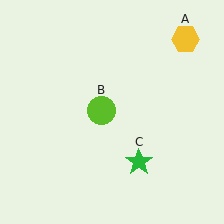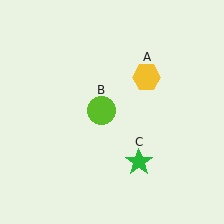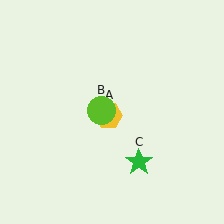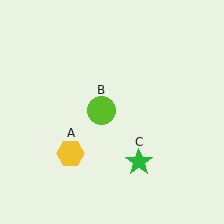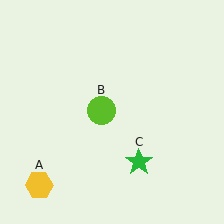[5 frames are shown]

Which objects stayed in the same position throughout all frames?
Lime circle (object B) and green star (object C) remained stationary.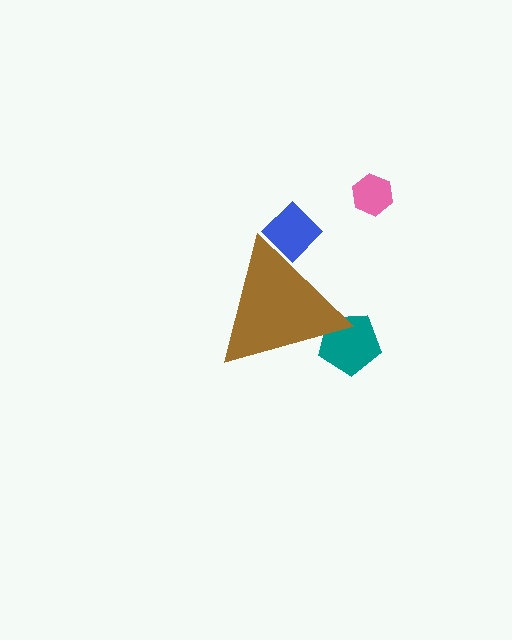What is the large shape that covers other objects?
A brown triangle.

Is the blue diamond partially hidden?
Yes, the blue diamond is partially hidden behind the brown triangle.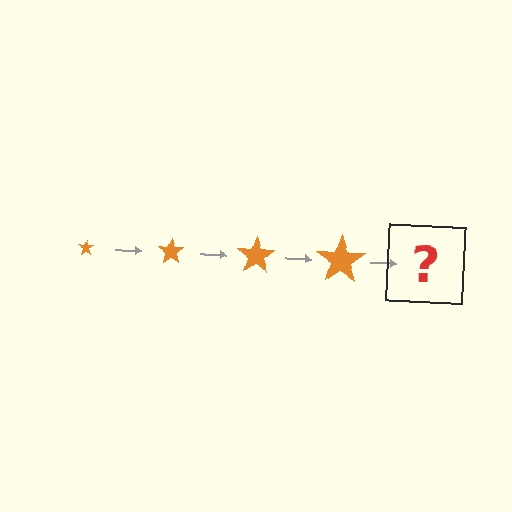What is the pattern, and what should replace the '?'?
The pattern is that the star gets progressively larger each step. The '?' should be an orange star, larger than the previous one.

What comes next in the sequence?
The next element should be an orange star, larger than the previous one.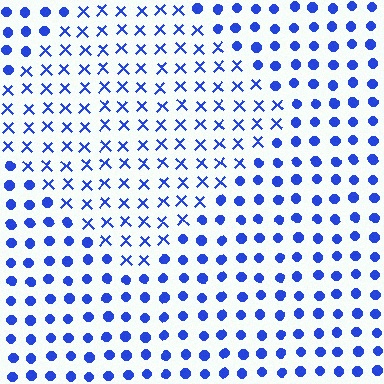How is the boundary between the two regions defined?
The boundary is defined by a change in element shape: X marks inside vs. circles outside. All elements share the same color and spacing.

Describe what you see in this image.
The image is filled with small blue elements arranged in a uniform grid. A diamond-shaped region contains X marks, while the surrounding area contains circles. The boundary is defined purely by the change in element shape.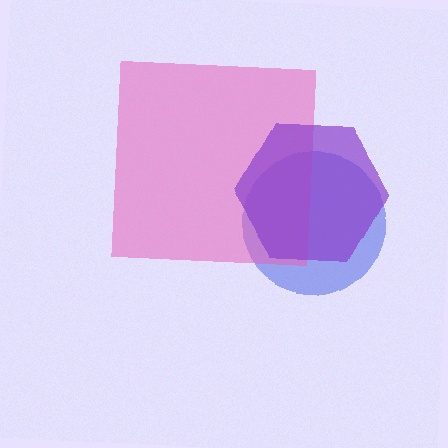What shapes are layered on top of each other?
The layered shapes are: a blue circle, a pink square, a purple hexagon.